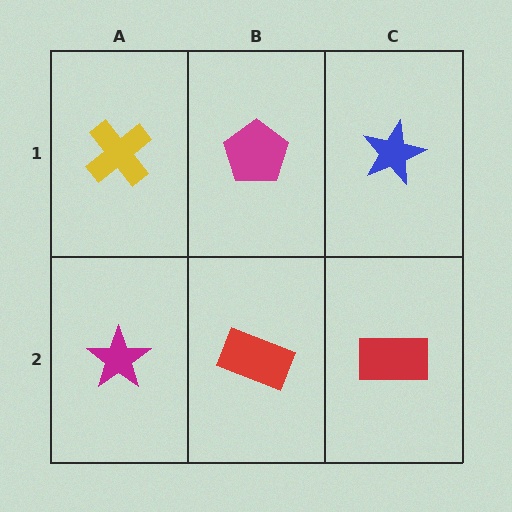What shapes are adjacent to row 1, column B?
A red rectangle (row 2, column B), a yellow cross (row 1, column A), a blue star (row 1, column C).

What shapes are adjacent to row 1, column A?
A magenta star (row 2, column A), a magenta pentagon (row 1, column B).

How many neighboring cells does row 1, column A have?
2.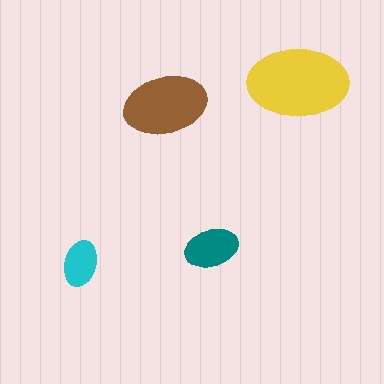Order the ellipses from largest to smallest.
the yellow one, the brown one, the teal one, the cyan one.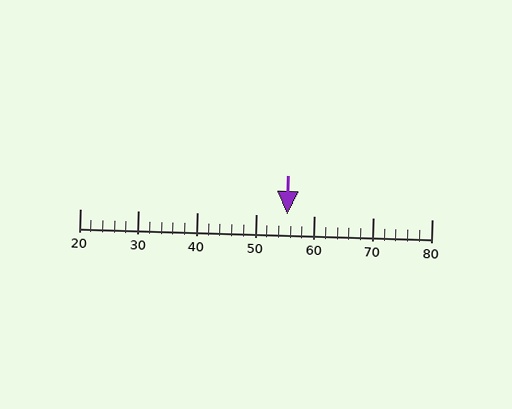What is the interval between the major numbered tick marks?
The major tick marks are spaced 10 units apart.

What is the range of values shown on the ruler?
The ruler shows values from 20 to 80.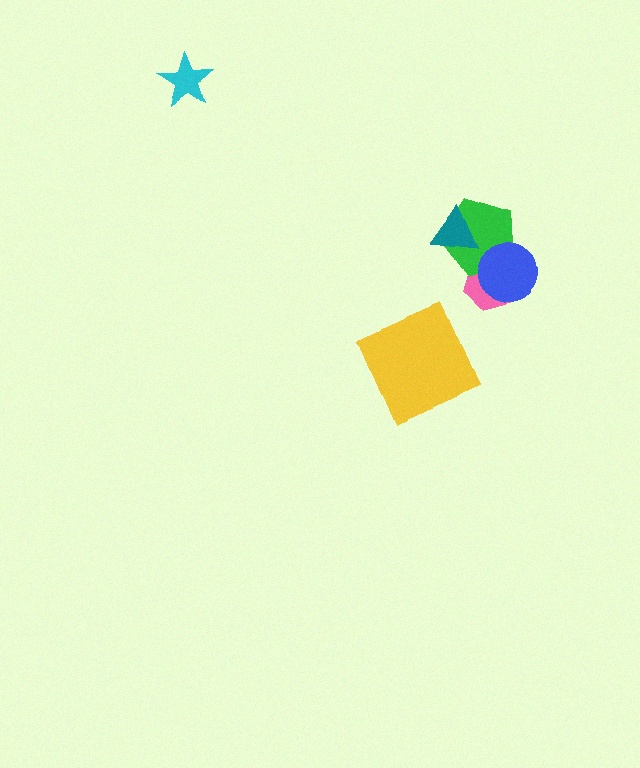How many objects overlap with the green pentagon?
3 objects overlap with the green pentagon.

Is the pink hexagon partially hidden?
Yes, it is partially covered by another shape.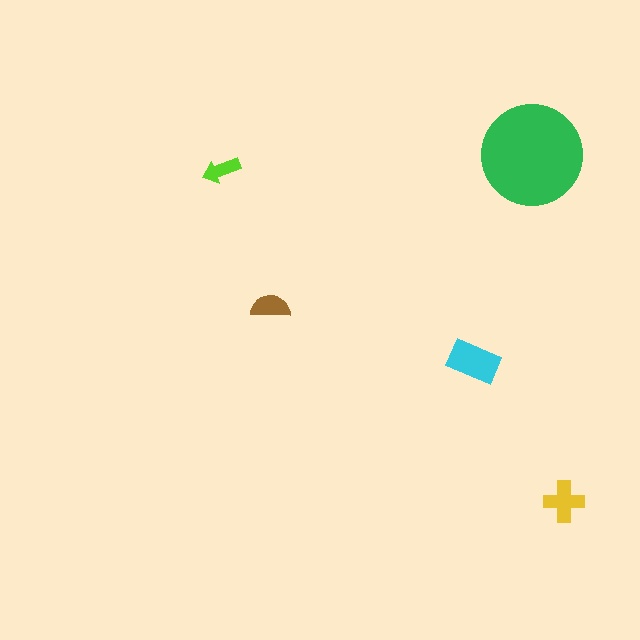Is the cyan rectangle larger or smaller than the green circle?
Smaller.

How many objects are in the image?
There are 5 objects in the image.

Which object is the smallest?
The lime arrow.